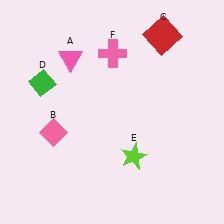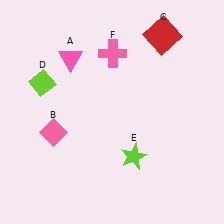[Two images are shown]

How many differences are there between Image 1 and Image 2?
There is 1 difference between the two images.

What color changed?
The diamond (D) changed from green in Image 1 to lime in Image 2.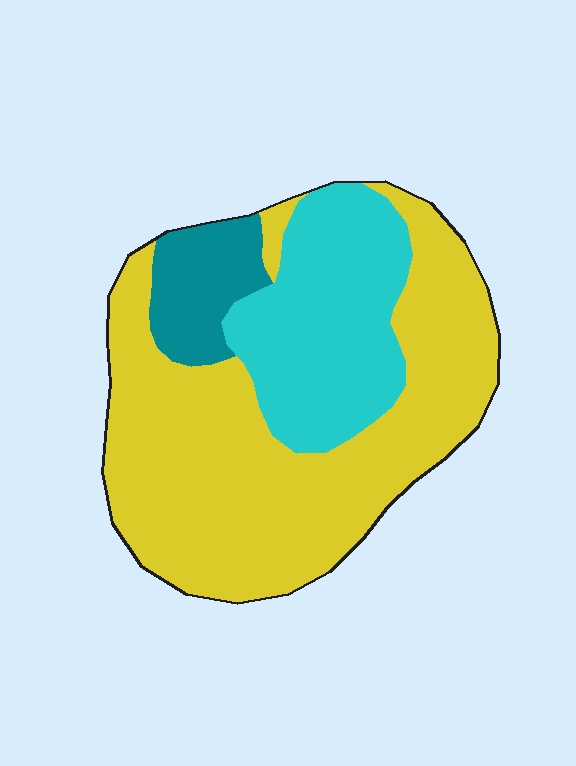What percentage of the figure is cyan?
Cyan covers 28% of the figure.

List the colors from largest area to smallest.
From largest to smallest: yellow, cyan, teal.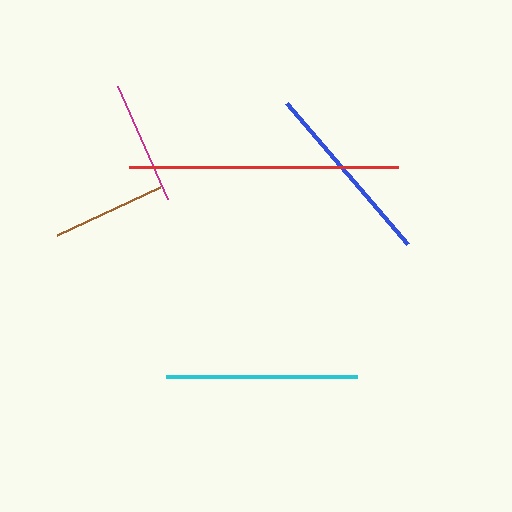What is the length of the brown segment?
The brown segment is approximately 113 pixels long.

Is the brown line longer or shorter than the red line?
The red line is longer than the brown line.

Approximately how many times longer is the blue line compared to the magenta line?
The blue line is approximately 1.5 times the length of the magenta line.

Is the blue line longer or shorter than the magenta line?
The blue line is longer than the magenta line.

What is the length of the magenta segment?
The magenta segment is approximately 124 pixels long.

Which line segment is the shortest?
The brown line is the shortest at approximately 113 pixels.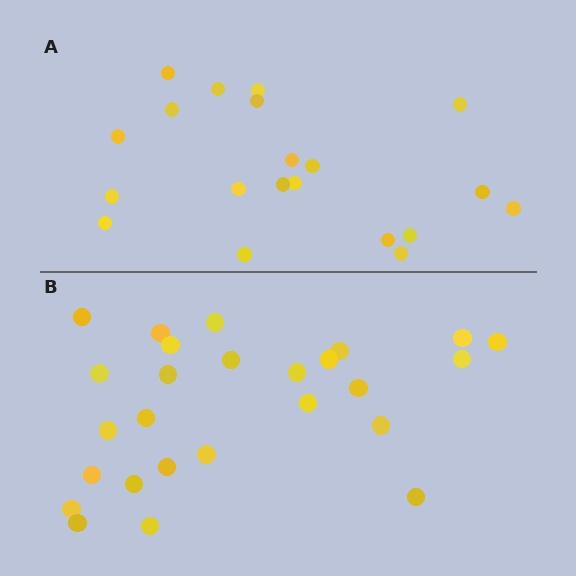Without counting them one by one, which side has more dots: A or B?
Region B (the bottom region) has more dots.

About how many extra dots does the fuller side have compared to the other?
Region B has about 6 more dots than region A.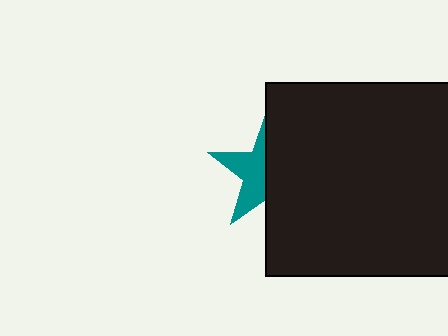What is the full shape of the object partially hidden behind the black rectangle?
The partially hidden object is a teal star.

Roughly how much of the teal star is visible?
About half of it is visible (roughly 46%).